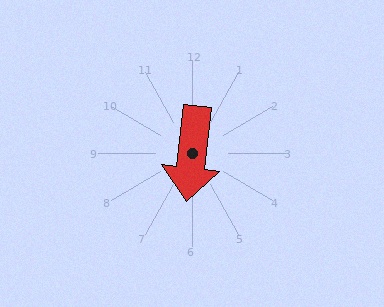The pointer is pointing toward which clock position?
Roughly 6 o'clock.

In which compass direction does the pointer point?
South.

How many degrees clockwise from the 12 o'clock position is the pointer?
Approximately 187 degrees.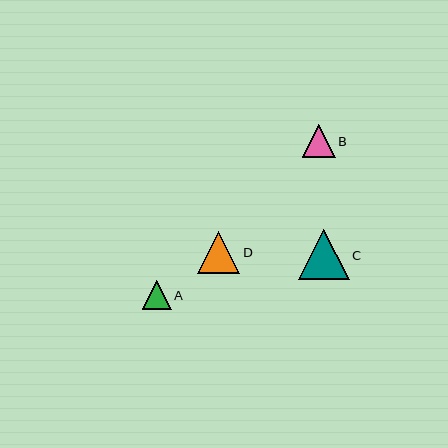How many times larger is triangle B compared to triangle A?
Triangle B is approximately 1.1 times the size of triangle A.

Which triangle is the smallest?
Triangle A is the smallest with a size of approximately 29 pixels.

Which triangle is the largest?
Triangle C is the largest with a size of approximately 50 pixels.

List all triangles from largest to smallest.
From largest to smallest: C, D, B, A.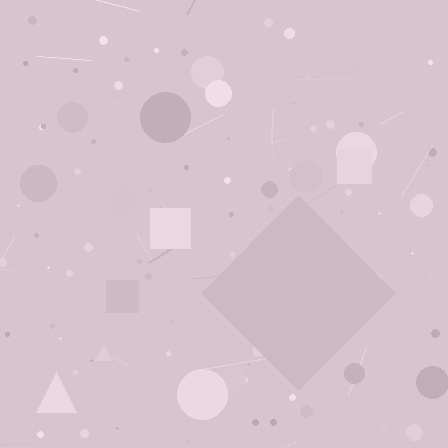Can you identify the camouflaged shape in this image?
The camouflaged shape is a diamond.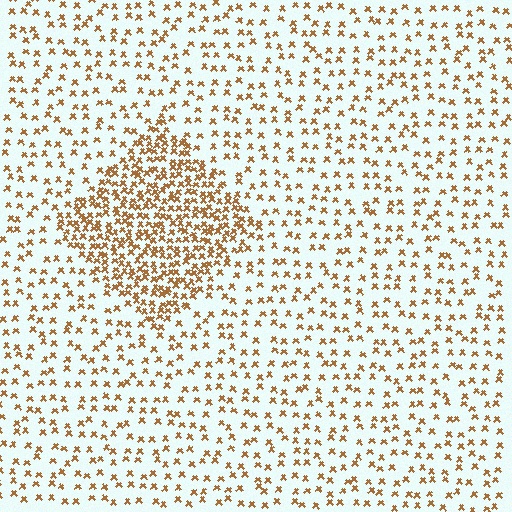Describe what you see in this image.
The image contains small brown elements arranged at two different densities. A diamond-shaped region is visible where the elements are more densely packed than the surrounding area.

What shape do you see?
I see a diamond.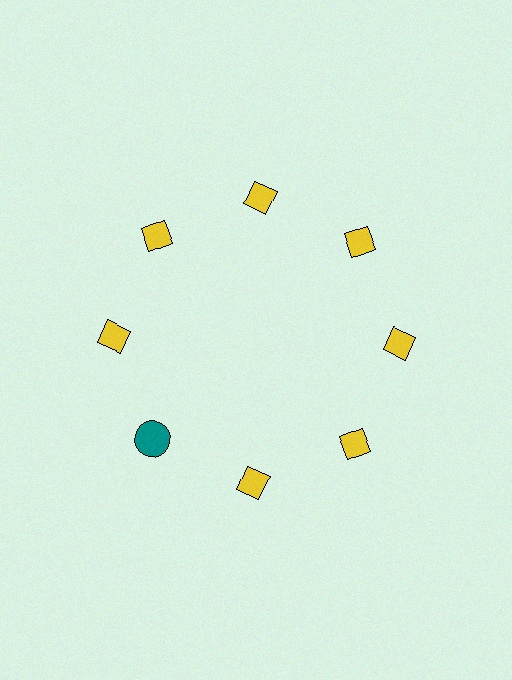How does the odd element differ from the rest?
It differs in both color (teal instead of yellow) and shape (circle instead of diamond).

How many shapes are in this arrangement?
There are 8 shapes arranged in a ring pattern.